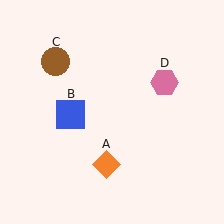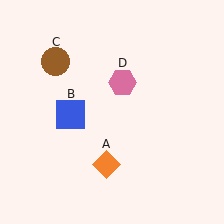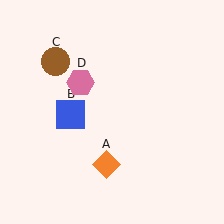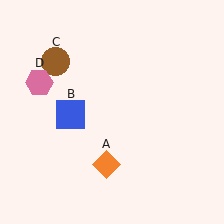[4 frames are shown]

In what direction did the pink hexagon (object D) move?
The pink hexagon (object D) moved left.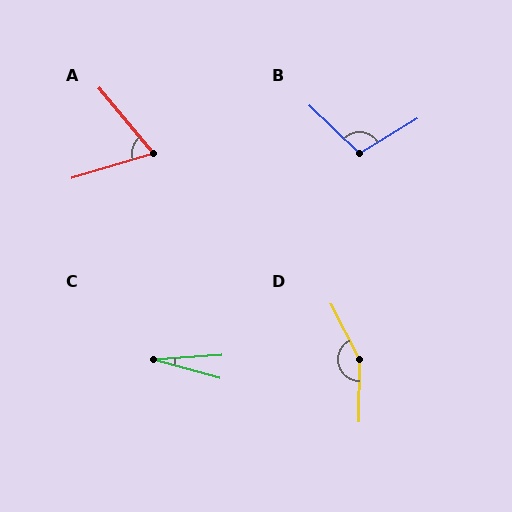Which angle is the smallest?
C, at approximately 20 degrees.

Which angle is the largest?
D, at approximately 152 degrees.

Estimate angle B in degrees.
Approximately 104 degrees.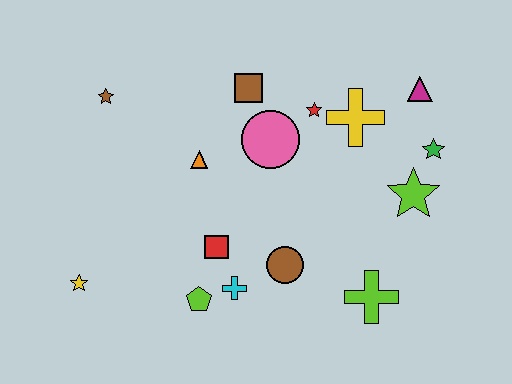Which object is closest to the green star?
The lime star is closest to the green star.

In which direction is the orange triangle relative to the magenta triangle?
The orange triangle is to the left of the magenta triangle.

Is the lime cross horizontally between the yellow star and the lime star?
Yes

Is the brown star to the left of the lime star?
Yes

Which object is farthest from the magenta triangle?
The yellow star is farthest from the magenta triangle.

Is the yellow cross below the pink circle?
No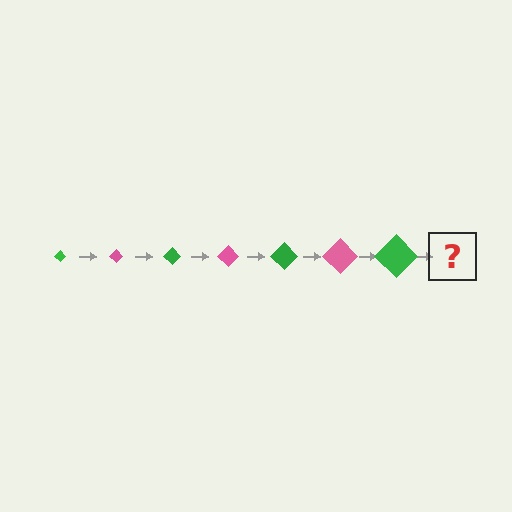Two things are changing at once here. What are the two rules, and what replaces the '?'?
The two rules are that the diamond grows larger each step and the color cycles through green and pink. The '?' should be a pink diamond, larger than the previous one.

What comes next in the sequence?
The next element should be a pink diamond, larger than the previous one.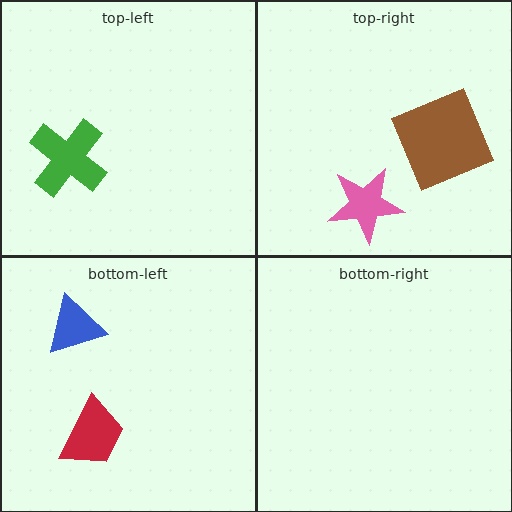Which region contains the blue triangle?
The bottom-left region.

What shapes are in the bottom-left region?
The blue triangle, the red trapezoid.